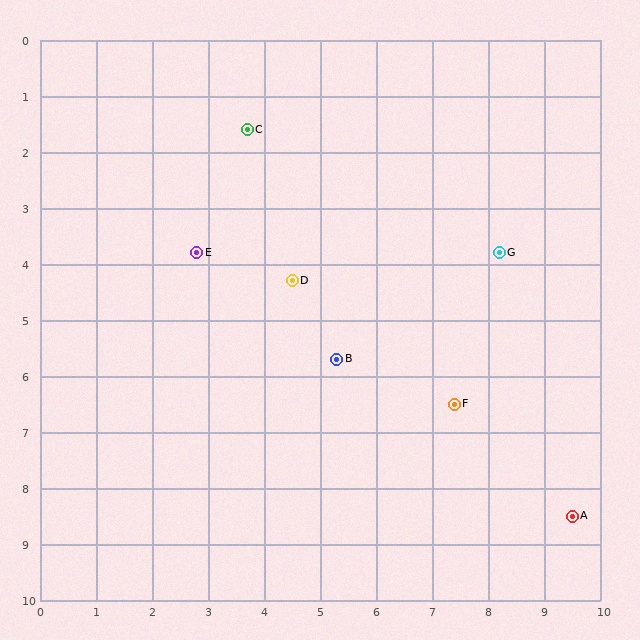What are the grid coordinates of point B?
Point B is at approximately (5.3, 5.7).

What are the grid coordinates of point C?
Point C is at approximately (3.7, 1.6).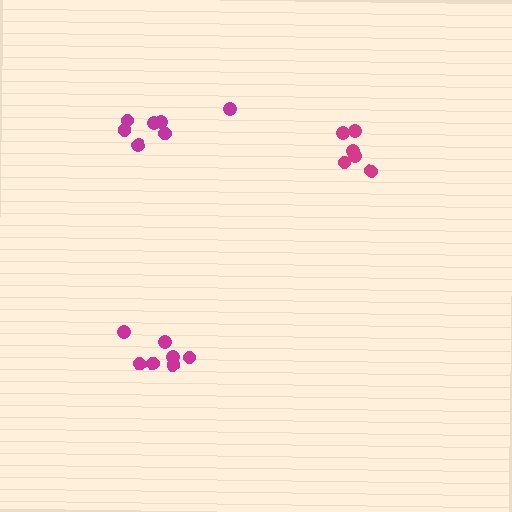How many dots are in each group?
Group 1: 7 dots, Group 2: 7 dots, Group 3: 7 dots (21 total).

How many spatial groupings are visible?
There are 3 spatial groupings.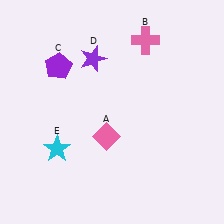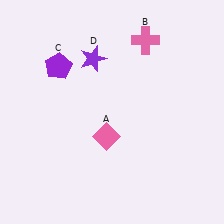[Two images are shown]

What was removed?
The cyan star (E) was removed in Image 2.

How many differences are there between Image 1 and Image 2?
There is 1 difference between the two images.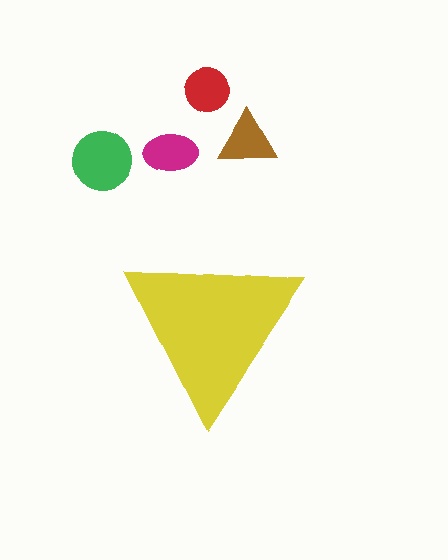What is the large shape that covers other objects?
A yellow triangle.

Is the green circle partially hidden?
No, the green circle is fully visible.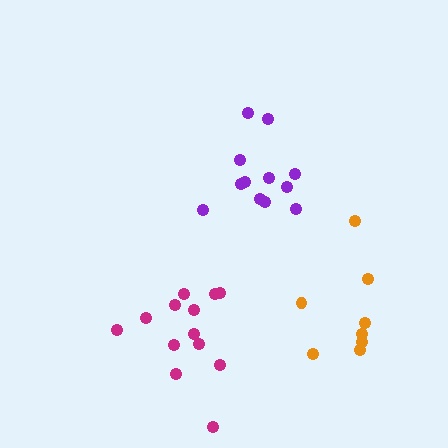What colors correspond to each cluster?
The clusters are colored: purple, magenta, orange.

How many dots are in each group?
Group 1: 12 dots, Group 2: 13 dots, Group 3: 8 dots (33 total).